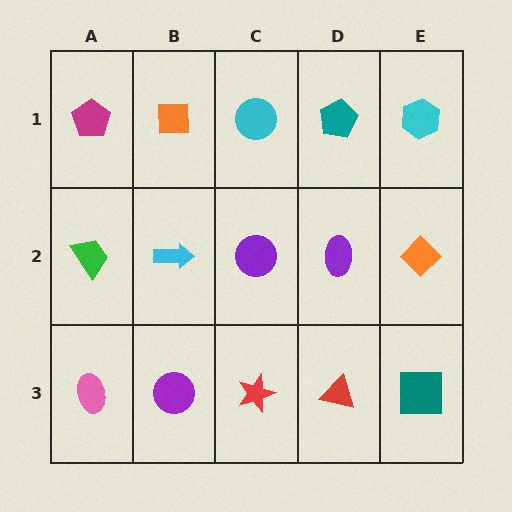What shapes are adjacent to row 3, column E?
An orange diamond (row 2, column E), a red triangle (row 3, column D).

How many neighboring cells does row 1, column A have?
2.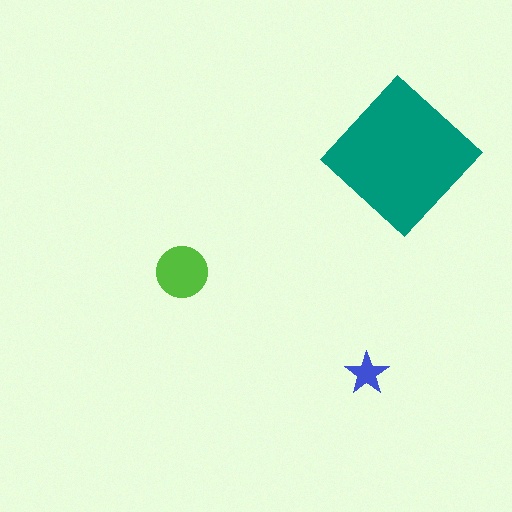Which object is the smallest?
The blue star.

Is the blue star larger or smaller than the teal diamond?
Smaller.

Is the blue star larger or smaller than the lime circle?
Smaller.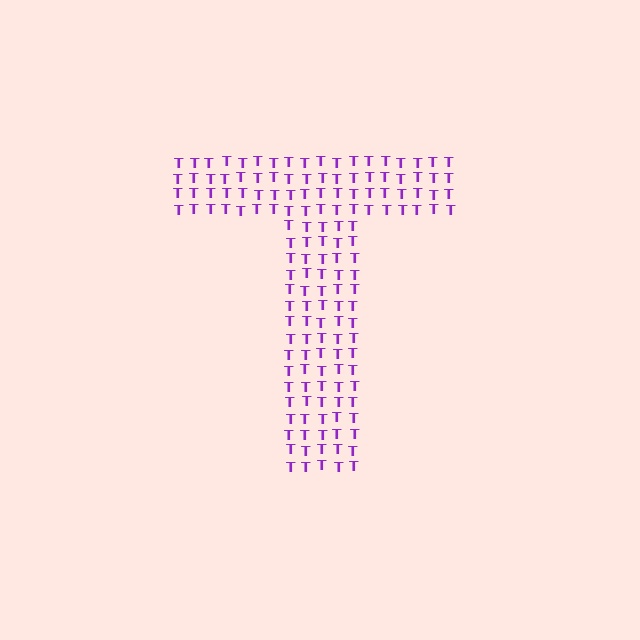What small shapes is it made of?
It is made of small letter T's.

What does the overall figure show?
The overall figure shows the letter T.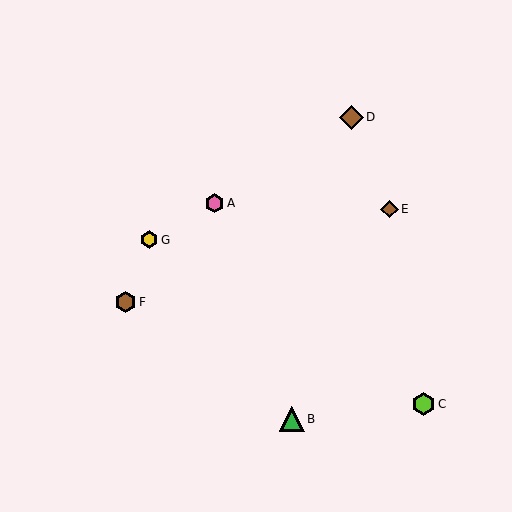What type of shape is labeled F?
Shape F is a brown hexagon.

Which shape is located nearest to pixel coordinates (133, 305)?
The brown hexagon (labeled F) at (126, 302) is nearest to that location.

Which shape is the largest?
The green triangle (labeled B) is the largest.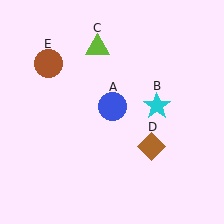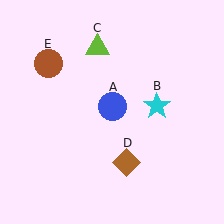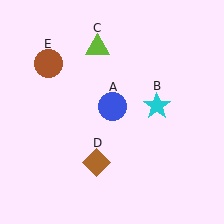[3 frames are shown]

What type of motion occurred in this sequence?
The brown diamond (object D) rotated clockwise around the center of the scene.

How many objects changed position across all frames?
1 object changed position: brown diamond (object D).